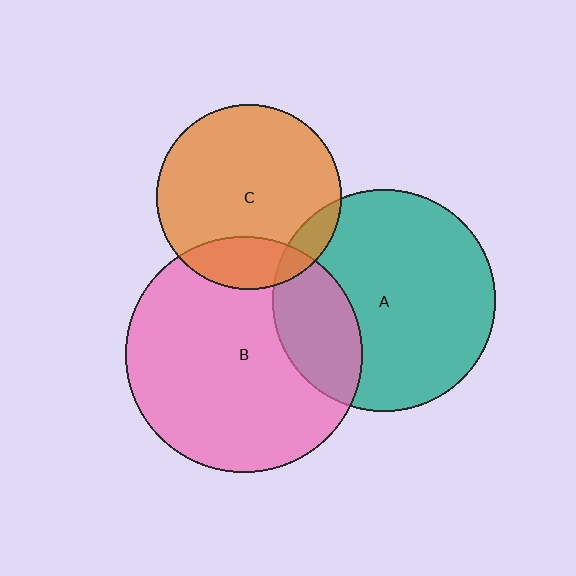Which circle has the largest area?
Circle B (pink).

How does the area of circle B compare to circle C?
Approximately 1.6 times.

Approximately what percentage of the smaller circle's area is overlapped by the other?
Approximately 10%.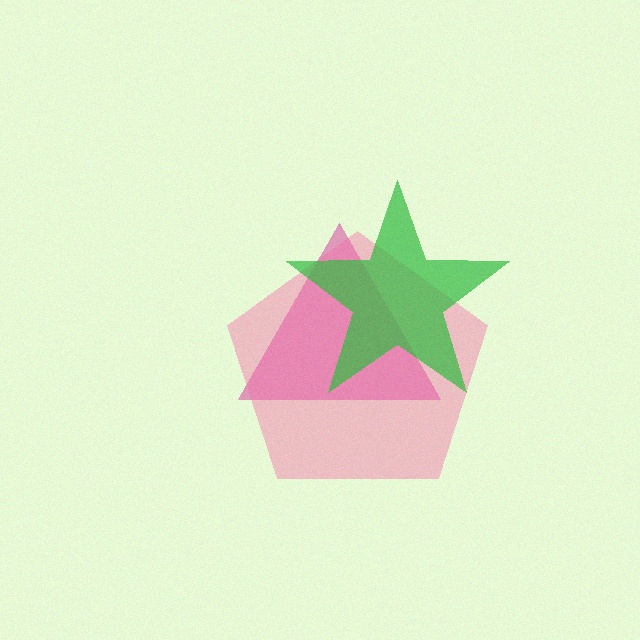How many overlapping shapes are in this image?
There are 3 overlapping shapes in the image.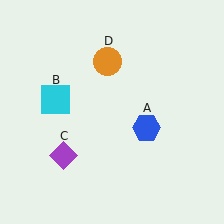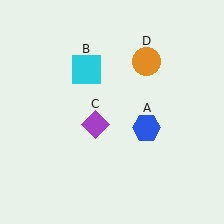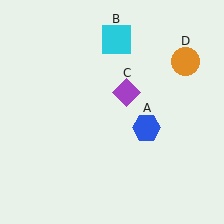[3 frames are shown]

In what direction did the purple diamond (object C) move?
The purple diamond (object C) moved up and to the right.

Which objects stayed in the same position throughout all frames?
Blue hexagon (object A) remained stationary.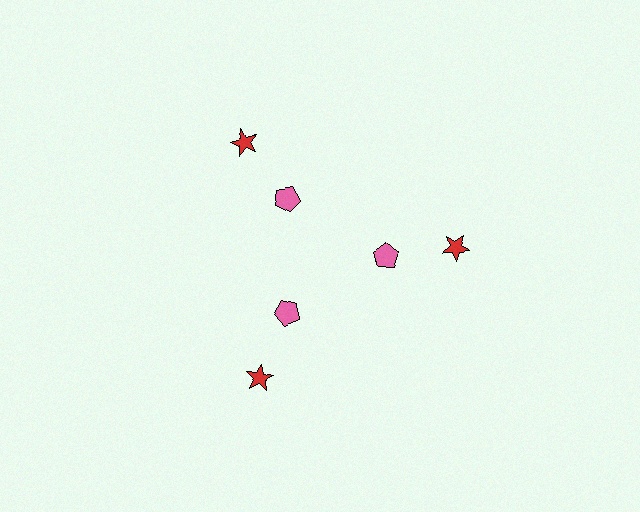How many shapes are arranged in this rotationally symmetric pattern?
There are 6 shapes, arranged in 3 groups of 2.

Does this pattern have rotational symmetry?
Yes, this pattern has 3-fold rotational symmetry. It looks the same after rotating 120 degrees around the center.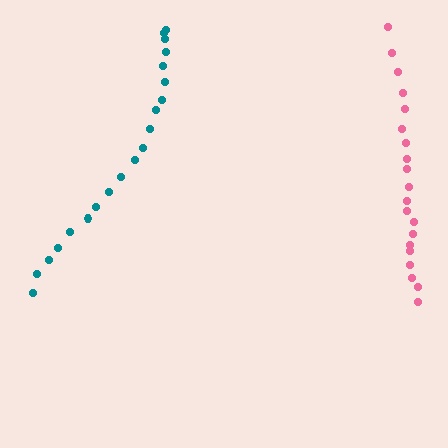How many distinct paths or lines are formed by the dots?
There are 2 distinct paths.